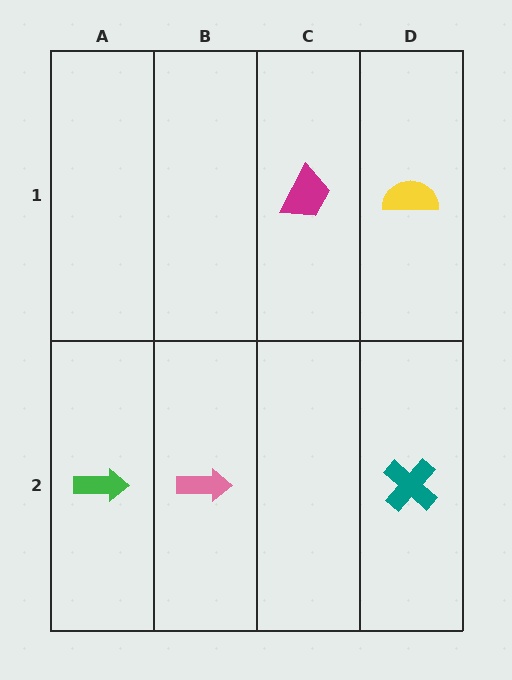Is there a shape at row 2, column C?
No, that cell is empty.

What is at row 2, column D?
A teal cross.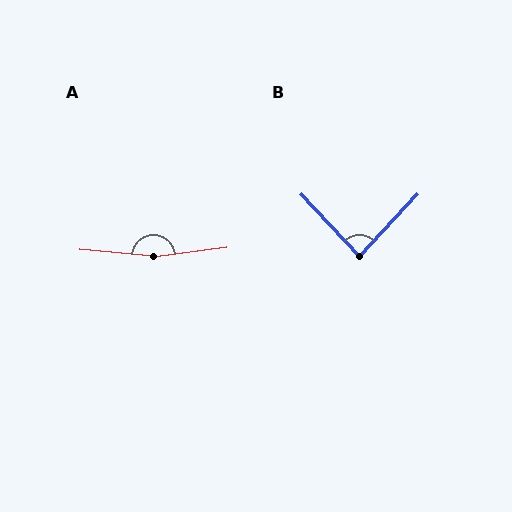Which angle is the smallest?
B, at approximately 86 degrees.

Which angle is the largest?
A, at approximately 168 degrees.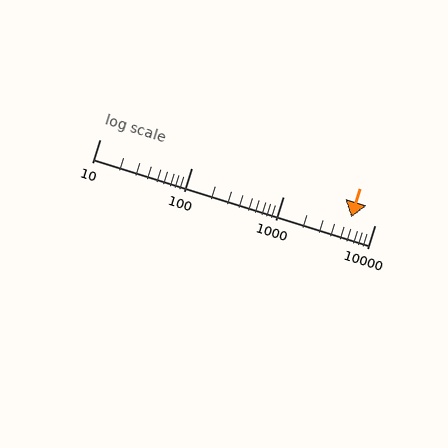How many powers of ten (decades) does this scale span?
The scale spans 3 decades, from 10 to 10000.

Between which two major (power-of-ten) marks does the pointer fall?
The pointer is between 1000 and 10000.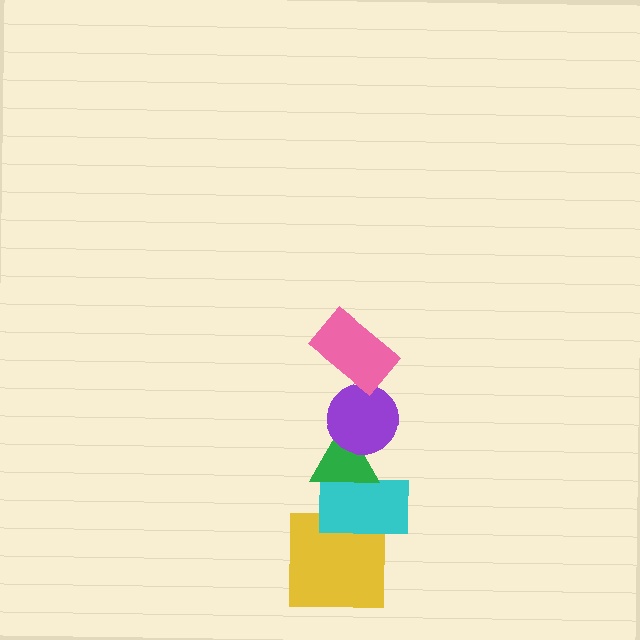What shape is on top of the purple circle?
The pink rectangle is on top of the purple circle.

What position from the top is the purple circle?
The purple circle is 2nd from the top.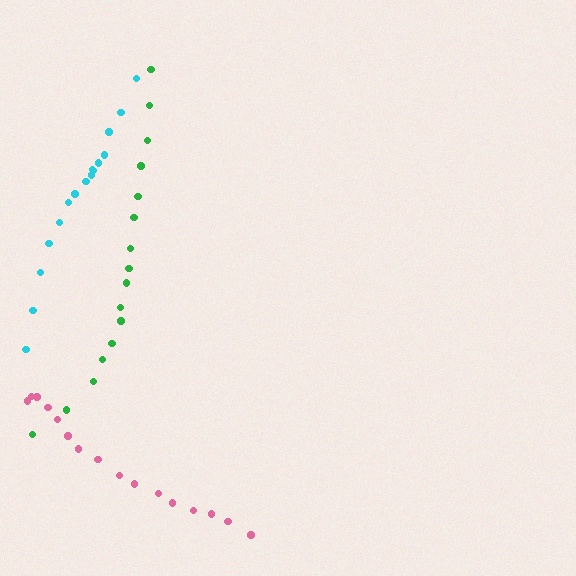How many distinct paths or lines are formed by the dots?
There are 3 distinct paths.